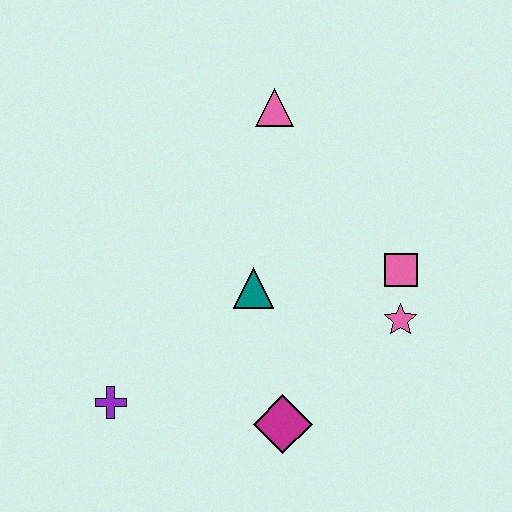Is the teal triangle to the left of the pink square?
Yes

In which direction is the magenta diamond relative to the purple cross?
The magenta diamond is to the right of the purple cross.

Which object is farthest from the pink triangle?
The purple cross is farthest from the pink triangle.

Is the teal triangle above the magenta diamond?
Yes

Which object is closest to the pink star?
The pink square is closest to the pink star.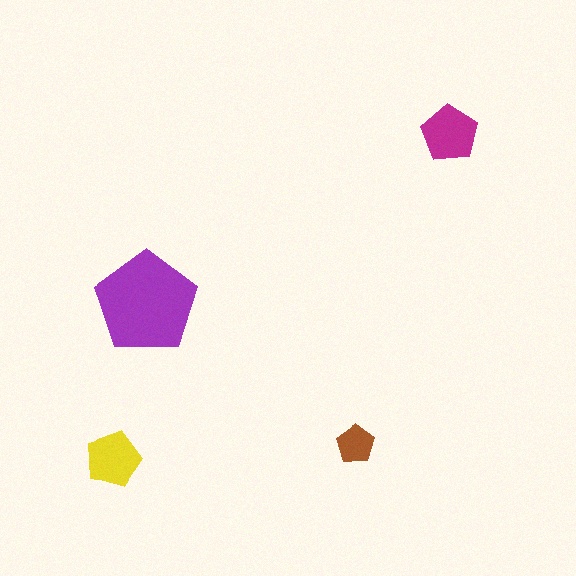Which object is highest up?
The magenta pentagon is topmost.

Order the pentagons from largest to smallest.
the purple one, the magenta one, the yellow one, the brown one.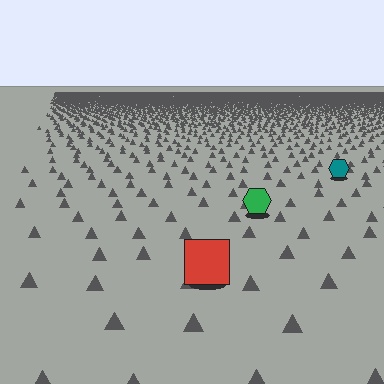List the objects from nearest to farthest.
From nearest to farthest: the red square, the green hexagon, the teal hexagon.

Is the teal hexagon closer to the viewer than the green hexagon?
No. The green hexagon is closer — you can tell from the texture gradient: the ground texture is coarser near it.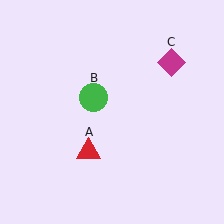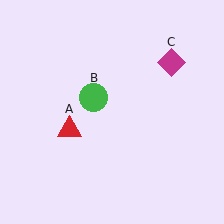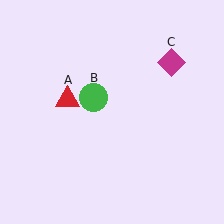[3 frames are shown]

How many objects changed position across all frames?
1 object changed position: red triangle (object A).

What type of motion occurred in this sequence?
The red triangle (object A) rotated clockwise around the center of the scene.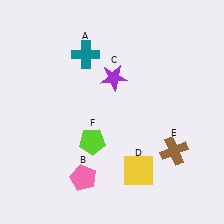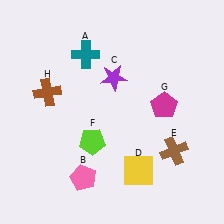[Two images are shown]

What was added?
A magenta pentagon (G), a brown cross (H) were added in Image 2.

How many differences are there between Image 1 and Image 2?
There are 2 differences between the two images.